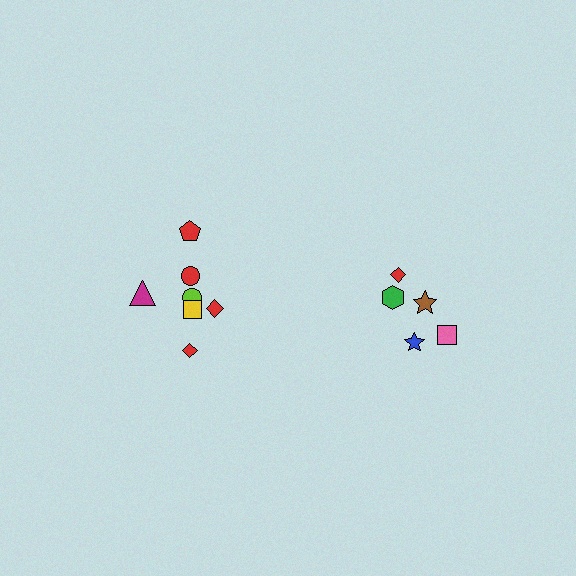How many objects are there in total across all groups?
There are 12 objects.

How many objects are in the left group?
There are 7 objects.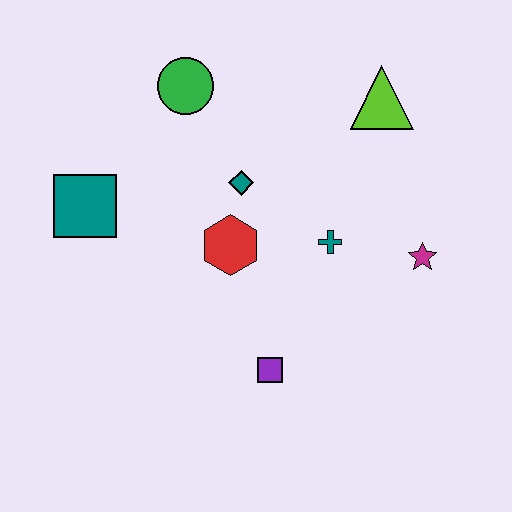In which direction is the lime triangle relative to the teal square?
The lime triangle is to the right of the teal square.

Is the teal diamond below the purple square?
No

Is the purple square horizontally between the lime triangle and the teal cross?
No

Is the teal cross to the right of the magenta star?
No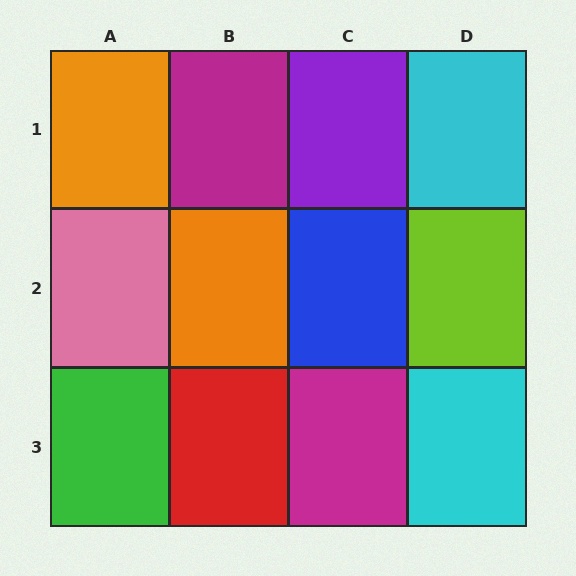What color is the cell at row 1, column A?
Orange.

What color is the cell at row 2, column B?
Orange.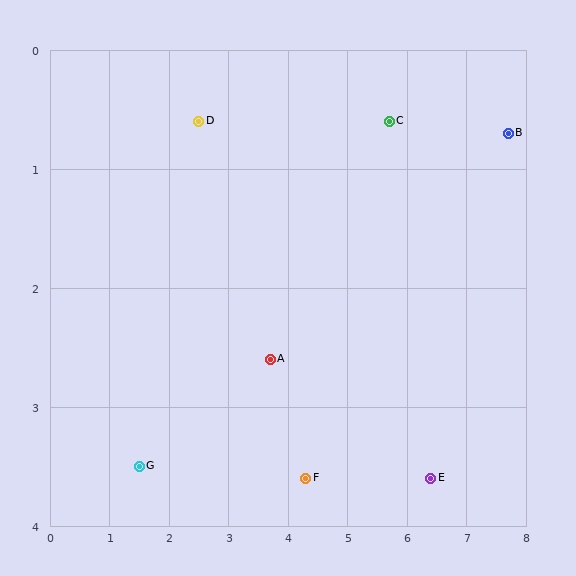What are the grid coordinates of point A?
Point A is at approximately (3.7, 2.6).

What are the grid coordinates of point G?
Point G is at approximately (1.5, 3.5).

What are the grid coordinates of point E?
Point E is at approximately (6.4, 3.6).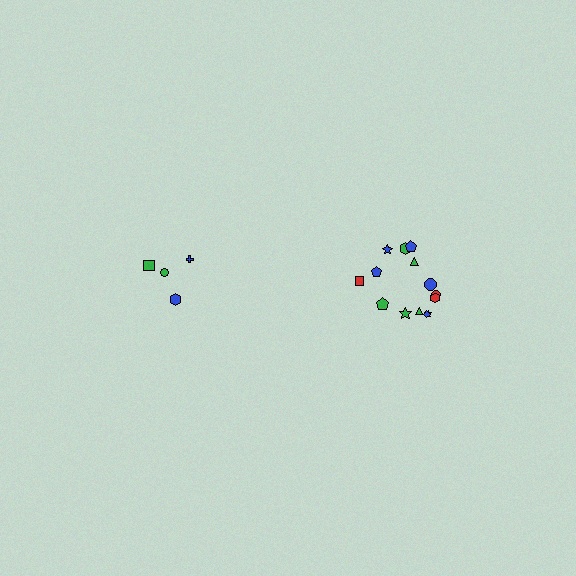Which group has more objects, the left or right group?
The right group.